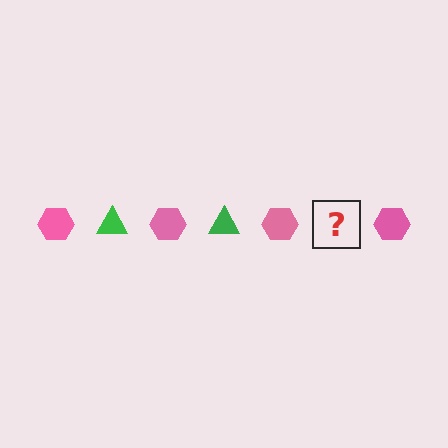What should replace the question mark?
The question mark should be replaced with a green triangle.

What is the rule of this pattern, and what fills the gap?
The rule is that the pattern alternates between pink hexagon and green triangle. The gap should be filled with a green triangle.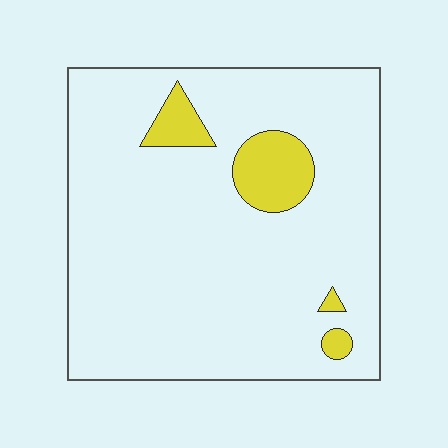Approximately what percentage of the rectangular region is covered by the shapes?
Approximately 10%.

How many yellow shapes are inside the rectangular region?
4.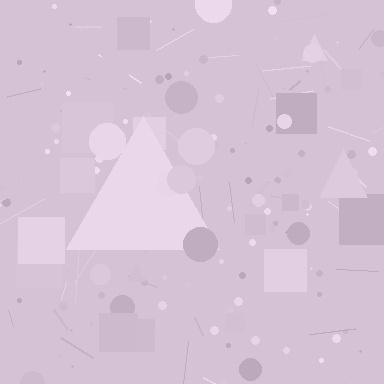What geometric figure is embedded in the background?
A triangle is embedded in the background.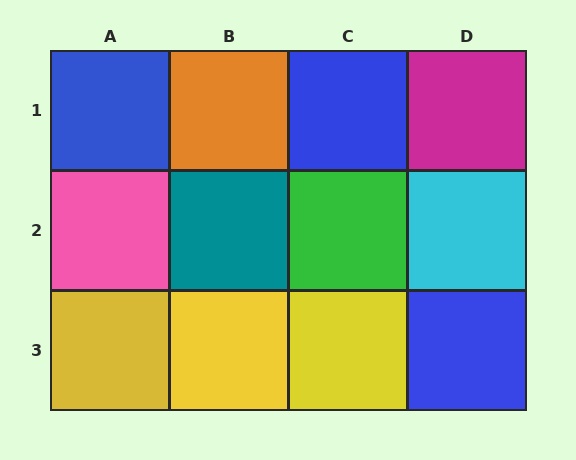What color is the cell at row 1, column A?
Blue.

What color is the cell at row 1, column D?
Magenta.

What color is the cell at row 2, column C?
Green.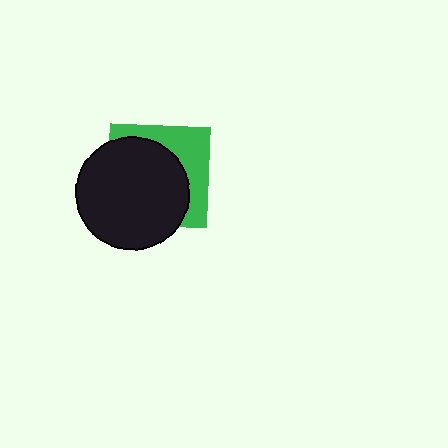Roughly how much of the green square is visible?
A small part of it is visible (roughly 36%).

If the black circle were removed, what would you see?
You would see the complete green square.